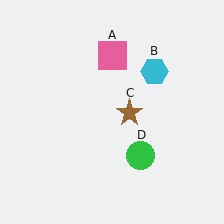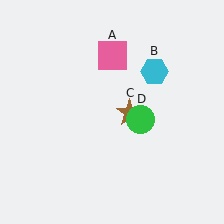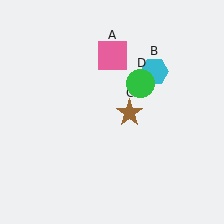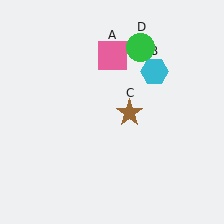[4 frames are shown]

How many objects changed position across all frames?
1 object changed position: green circle (object D).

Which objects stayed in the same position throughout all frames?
Pink square (object A) and cyan hexagon (object B) and brown star (object C) remained stationary.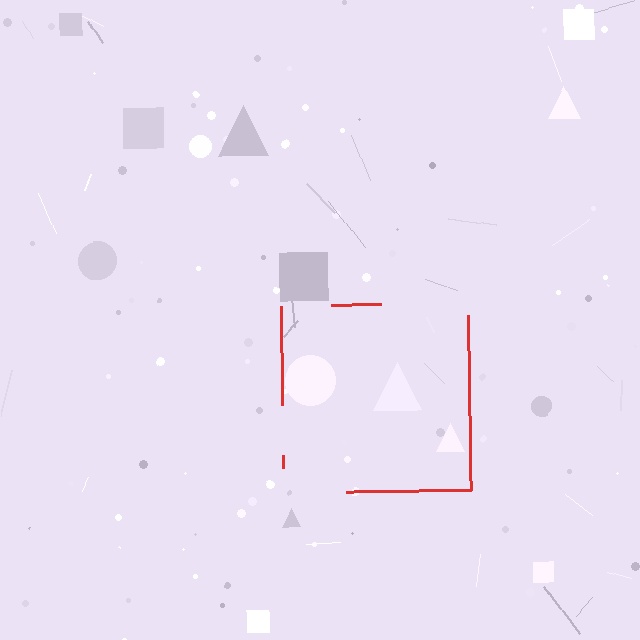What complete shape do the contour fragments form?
The contour fragments form a square.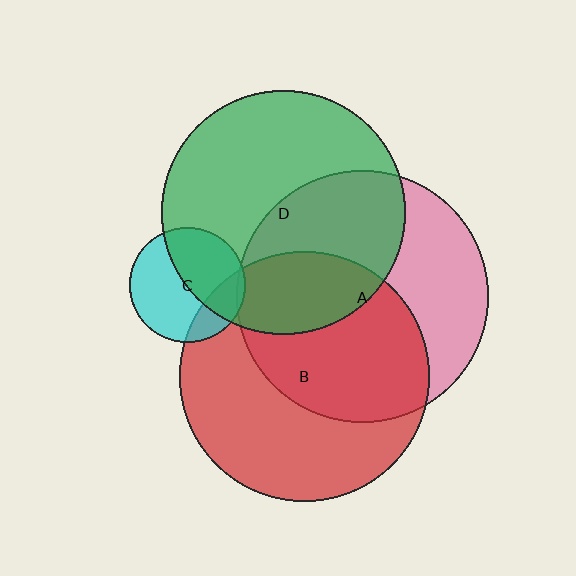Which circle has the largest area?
Circle A (pink).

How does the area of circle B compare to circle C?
Approximately 4.7 times.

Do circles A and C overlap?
Yes.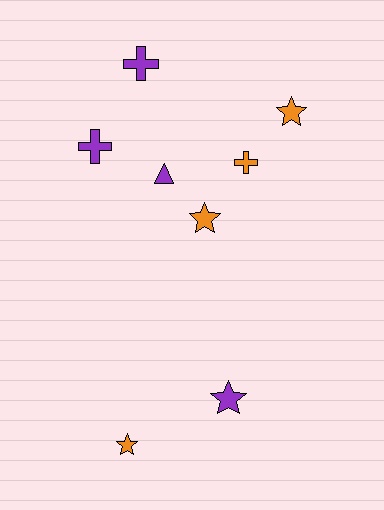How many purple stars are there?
There is 1 purple star.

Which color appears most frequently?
Orange, with 4 objects.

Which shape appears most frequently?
Star, with 4 objects.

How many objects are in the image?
There are 8 objects.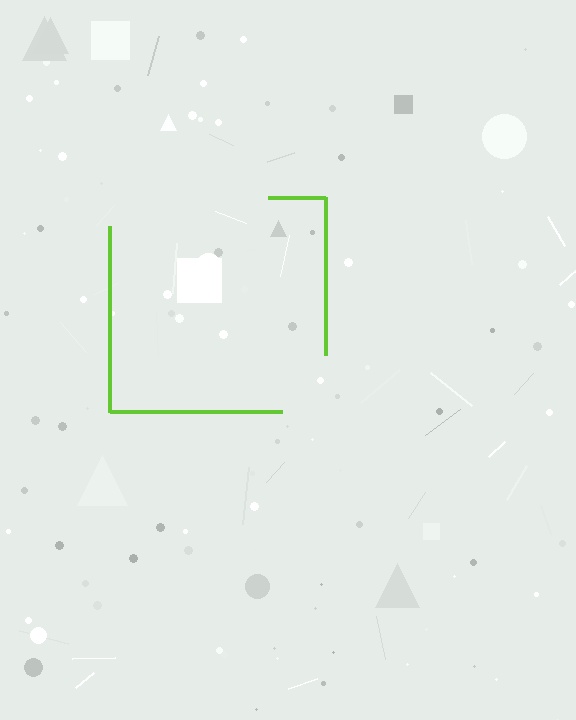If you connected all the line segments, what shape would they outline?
They would outline a square.